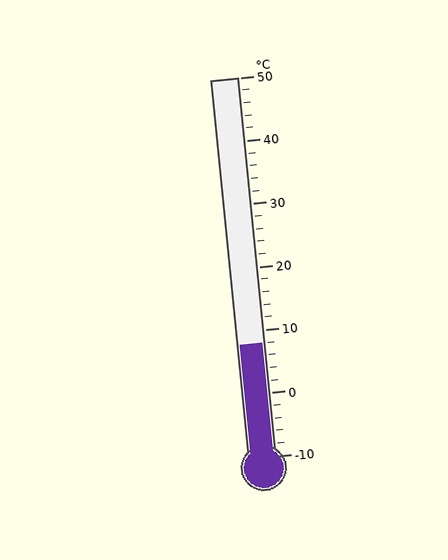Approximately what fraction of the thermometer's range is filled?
The thermometer is filled to approximately 30% of its range.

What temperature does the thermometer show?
The thermometer shows approximately 8°C.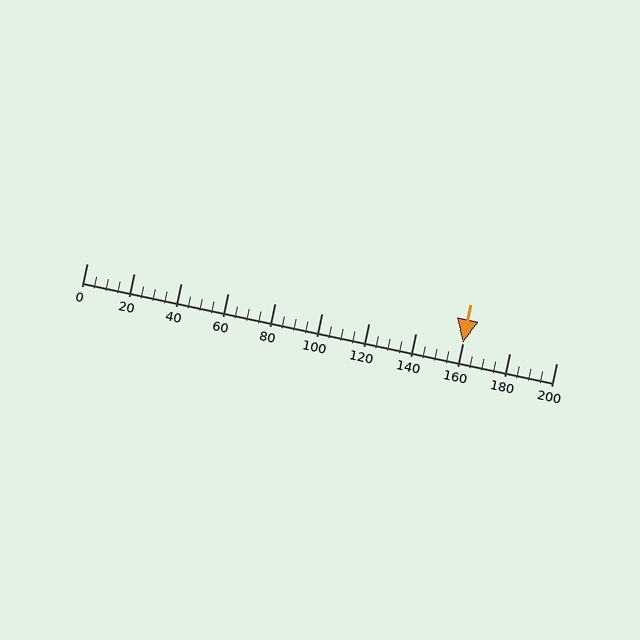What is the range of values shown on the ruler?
The ruler shows values from 0 to 200.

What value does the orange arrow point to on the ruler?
The orange arrow points to approximately 160.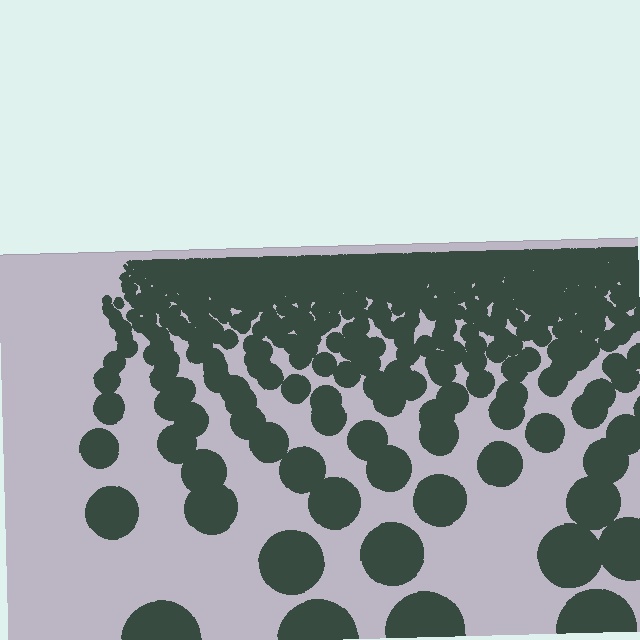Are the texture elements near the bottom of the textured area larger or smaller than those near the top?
Larger. Near the bottom, elements are closer to the viewer and appear at a bigger on-screen size.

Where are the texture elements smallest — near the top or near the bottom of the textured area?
Near the top.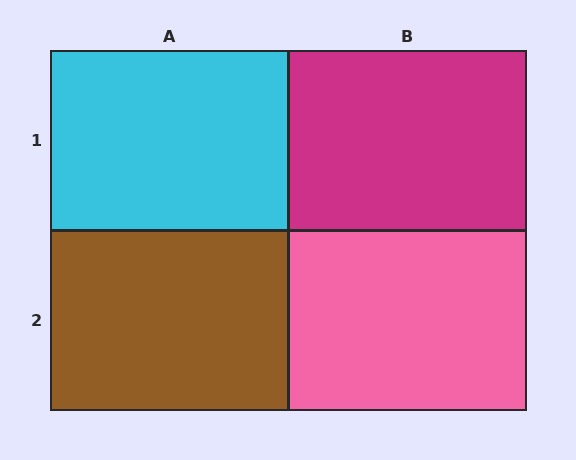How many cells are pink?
1 cell is pink.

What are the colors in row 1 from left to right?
Cyan, magenta.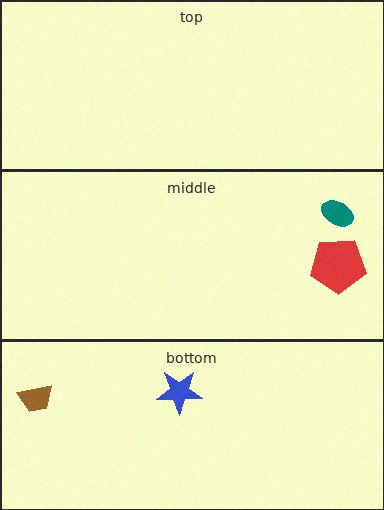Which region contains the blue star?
The bottom region.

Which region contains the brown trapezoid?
The bottom region.